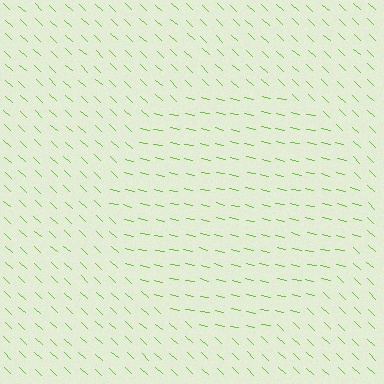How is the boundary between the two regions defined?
The boundary is defined purely by a change in line orientation (approximately 31 degrees difference). All lines are the same color and thickness.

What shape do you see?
I see a circle.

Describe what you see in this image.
The image is filled with small lime line segments. A circle region in the image has lines oriented differently from the surrounding lines, creating a visible texture boundary.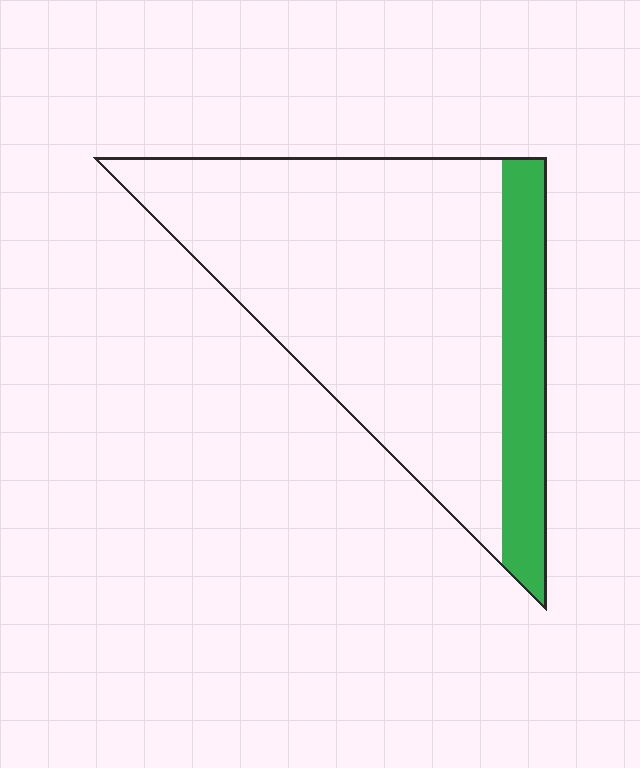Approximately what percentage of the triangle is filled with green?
Approximately 20%.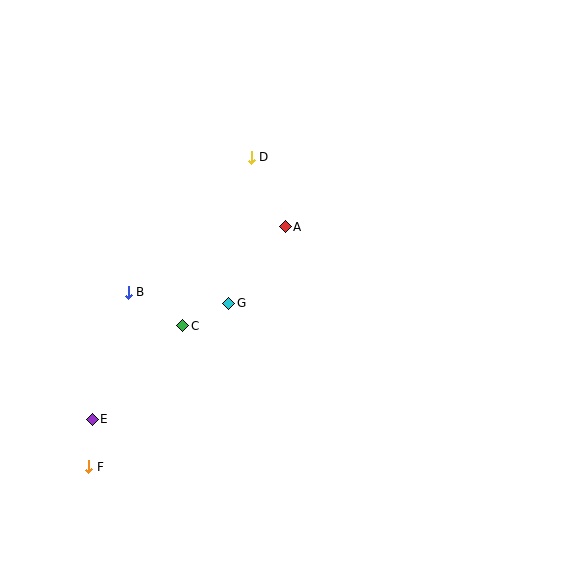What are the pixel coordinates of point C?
Point C is at (183, 326).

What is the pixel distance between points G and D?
The distance between G and D is 148 pixels.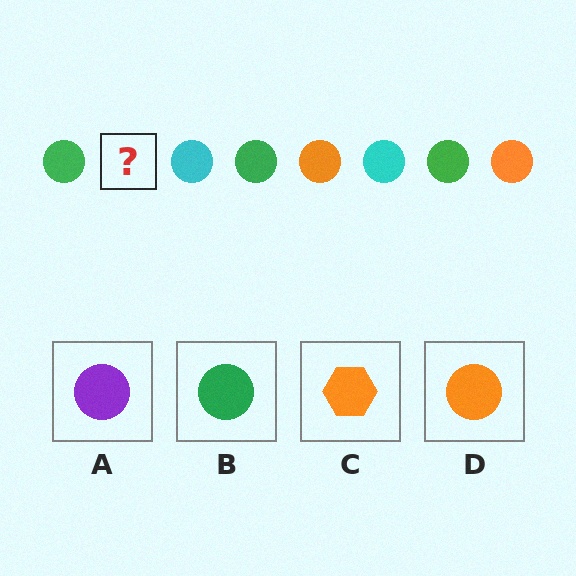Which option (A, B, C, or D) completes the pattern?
D.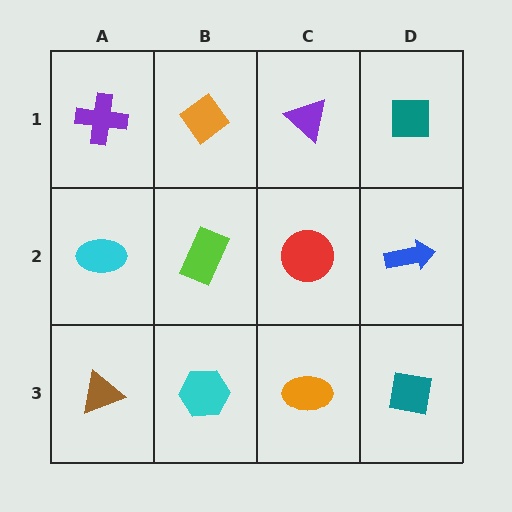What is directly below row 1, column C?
A red circle.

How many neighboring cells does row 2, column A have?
3.